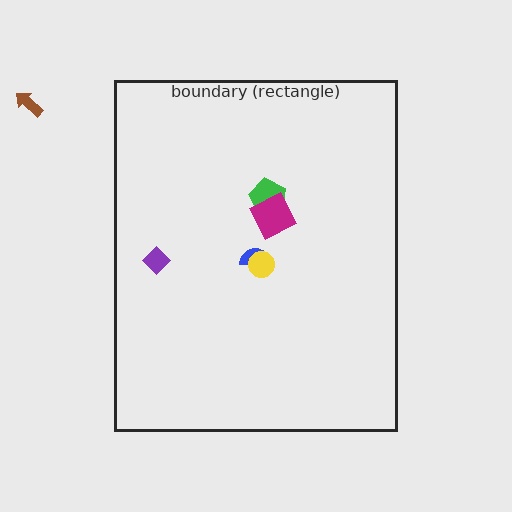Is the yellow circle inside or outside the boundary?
Inside.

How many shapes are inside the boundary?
5 inside, 1 outside.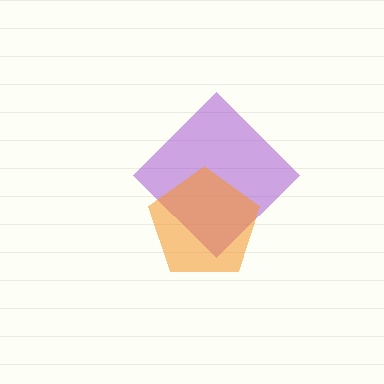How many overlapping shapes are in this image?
There are 2 overlapping shapes in the image.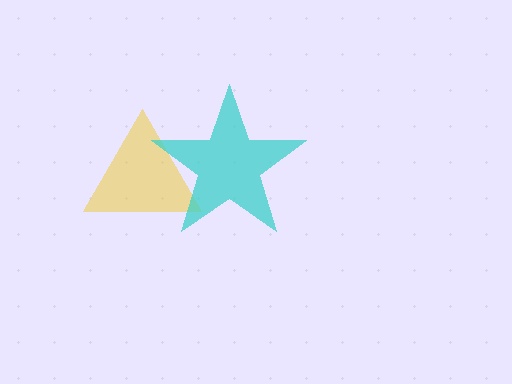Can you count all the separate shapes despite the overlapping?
Yes, there are 2 separate shapes.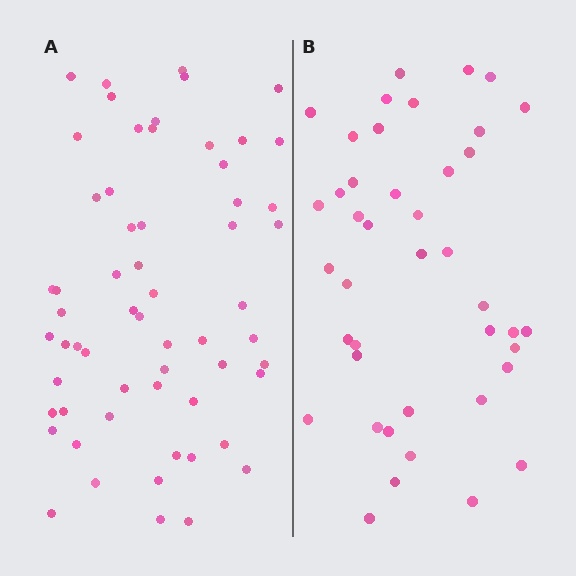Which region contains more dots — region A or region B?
Region A (the left region) has more dots.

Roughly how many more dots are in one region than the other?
Region A has approximately 20 more dots than region B.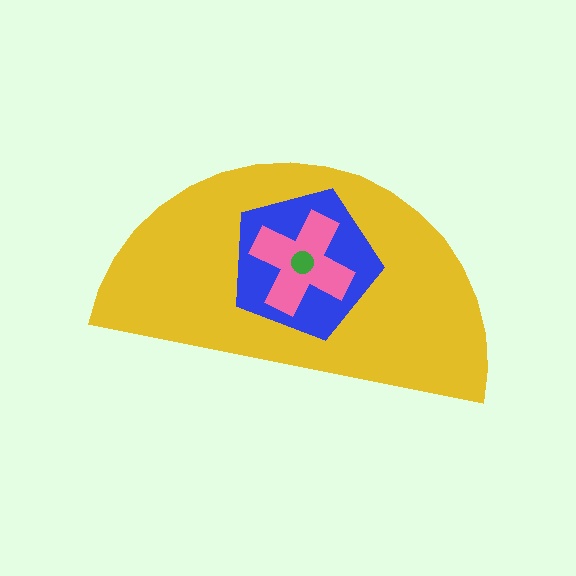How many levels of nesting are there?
4.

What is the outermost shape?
The yellow semicircle.